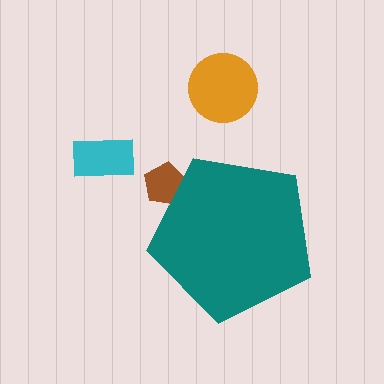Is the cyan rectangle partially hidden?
No, the cyan rectangle is fully visible.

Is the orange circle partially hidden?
No, the orange circle is fully visible.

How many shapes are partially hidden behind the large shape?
1 shape is partially hidden.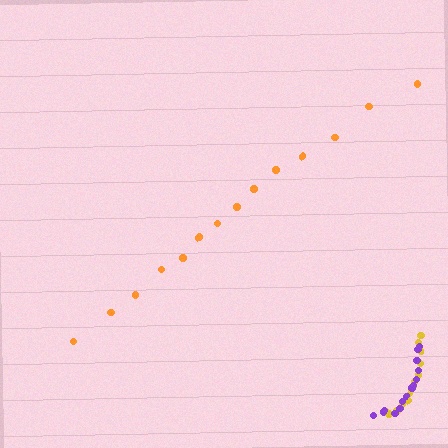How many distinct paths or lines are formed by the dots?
There are 3 distinct paths.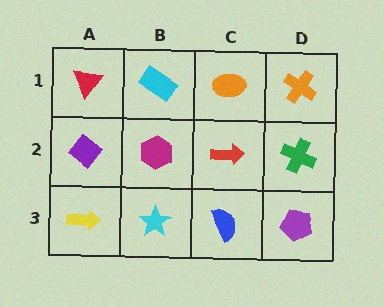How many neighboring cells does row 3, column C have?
3.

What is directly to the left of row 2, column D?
A red arrow.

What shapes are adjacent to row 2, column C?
An orange ellipse (row 1, column C), a blue semicircle (row 3, column C), a magenta hexagon (row 2, column B), a green cross (row 2, column D).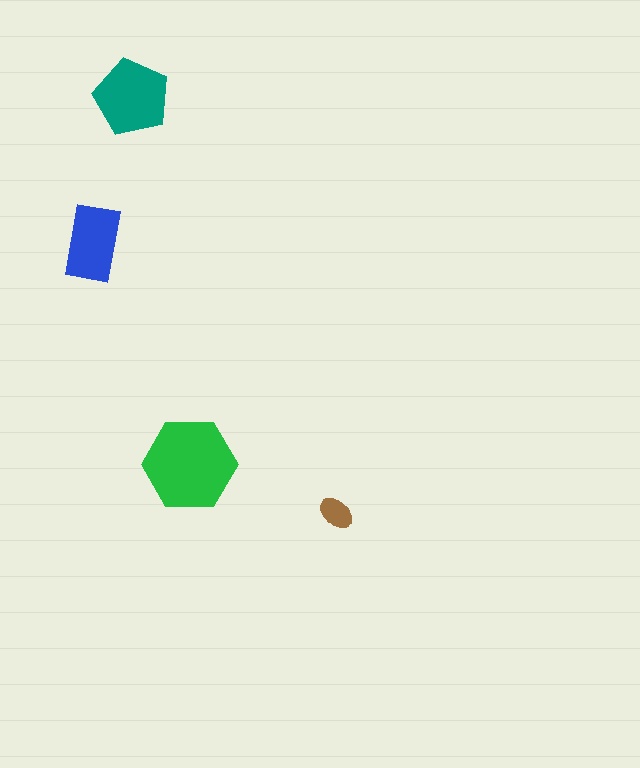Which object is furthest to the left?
The blue rectangle is leftmost.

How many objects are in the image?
There are 4 objects in the image.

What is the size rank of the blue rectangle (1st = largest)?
3rd.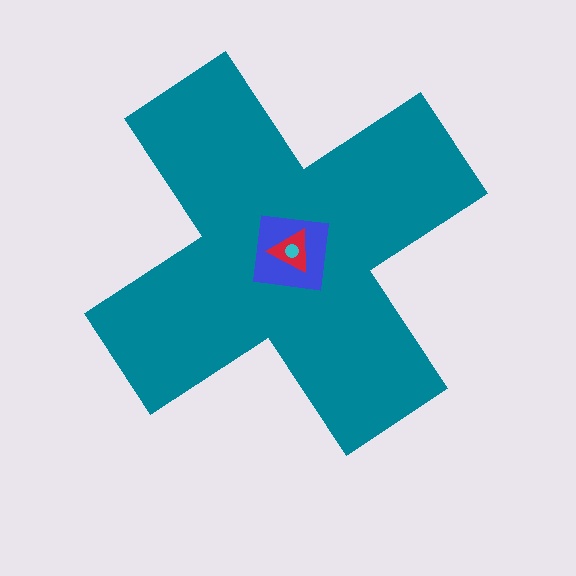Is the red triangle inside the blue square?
Yes.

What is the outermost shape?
The teal cross.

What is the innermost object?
The cyan circle.